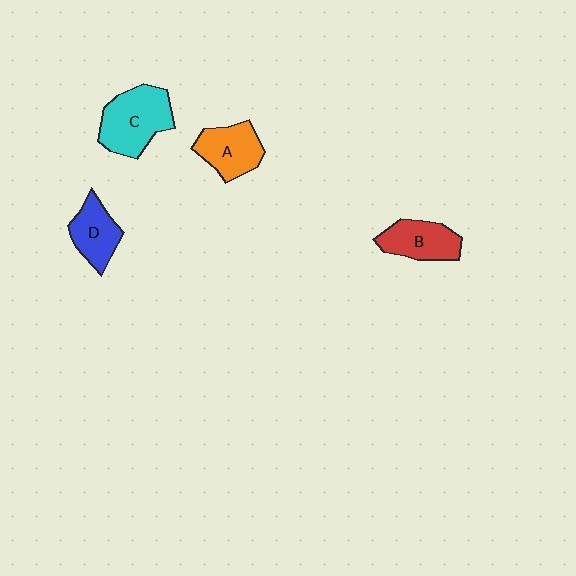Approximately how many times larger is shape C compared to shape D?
Approximately 1.5 times.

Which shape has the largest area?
Shape C (cyan).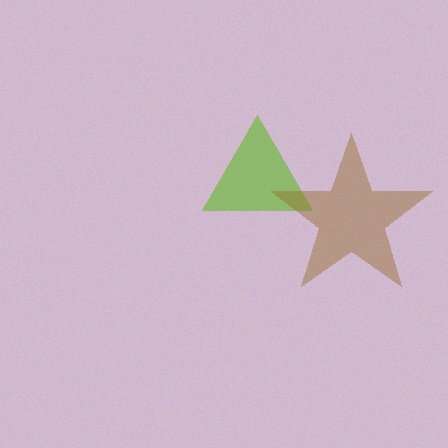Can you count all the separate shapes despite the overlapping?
Yes, there are 2 separate shapes.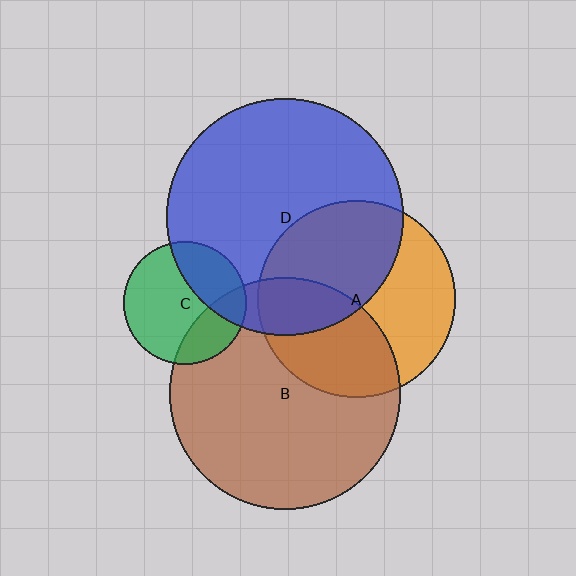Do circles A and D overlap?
Yes.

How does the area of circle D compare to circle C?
Approximately 3.7 times.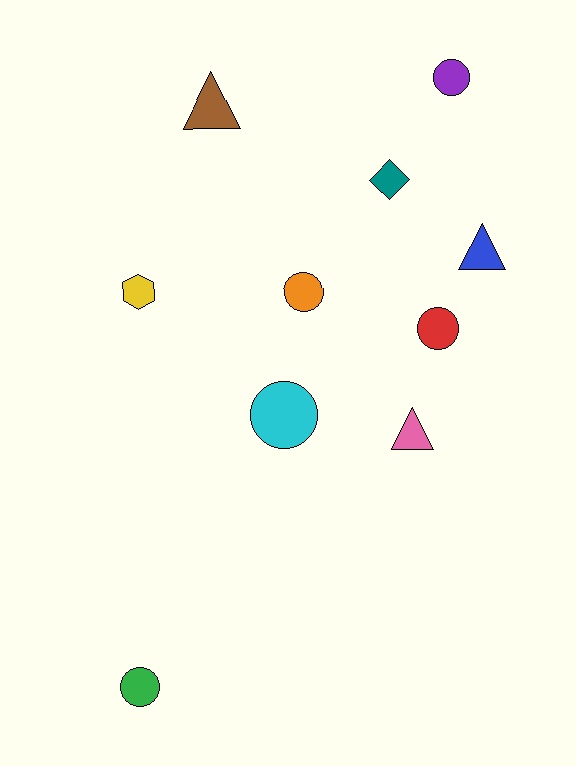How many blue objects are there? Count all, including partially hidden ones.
There is 1 blue object.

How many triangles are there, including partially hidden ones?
There are 3 triangles.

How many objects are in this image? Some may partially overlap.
There are 10 objects.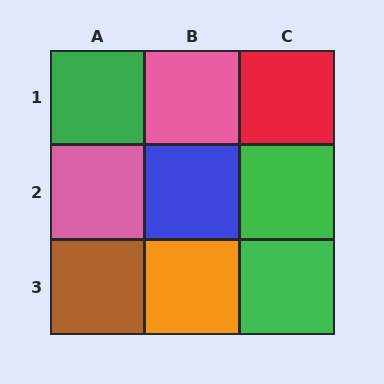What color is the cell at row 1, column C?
Red.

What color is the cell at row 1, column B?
Pink.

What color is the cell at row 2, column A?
Pink.